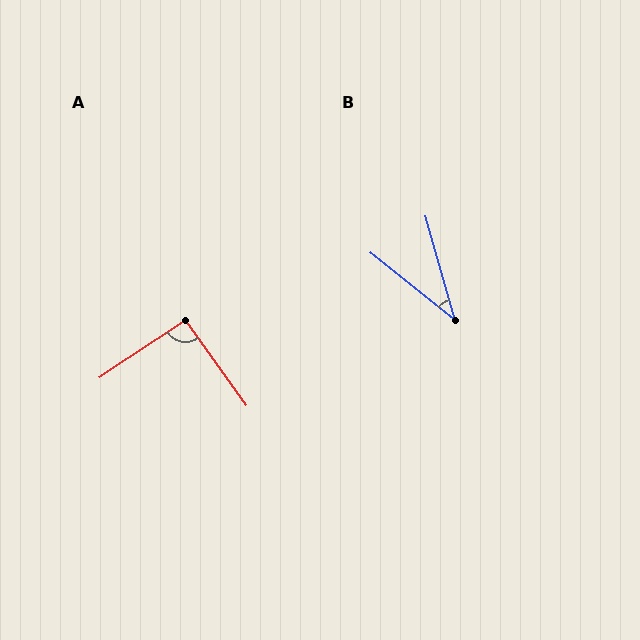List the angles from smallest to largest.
B (36°), A (92°).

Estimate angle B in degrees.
Approximately 36 degrees.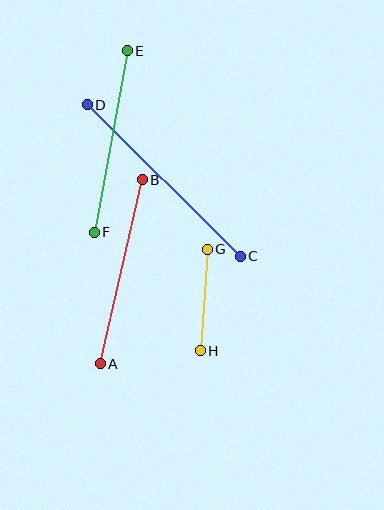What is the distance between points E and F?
The distance is approximately 185 pixels.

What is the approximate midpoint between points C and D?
The midpoint is at approximately (164, 180) pixels.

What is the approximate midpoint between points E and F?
The midpoint is at approximately (111, 141) pixels.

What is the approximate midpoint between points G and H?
The midpoint is at approximately (204, 300) pixels.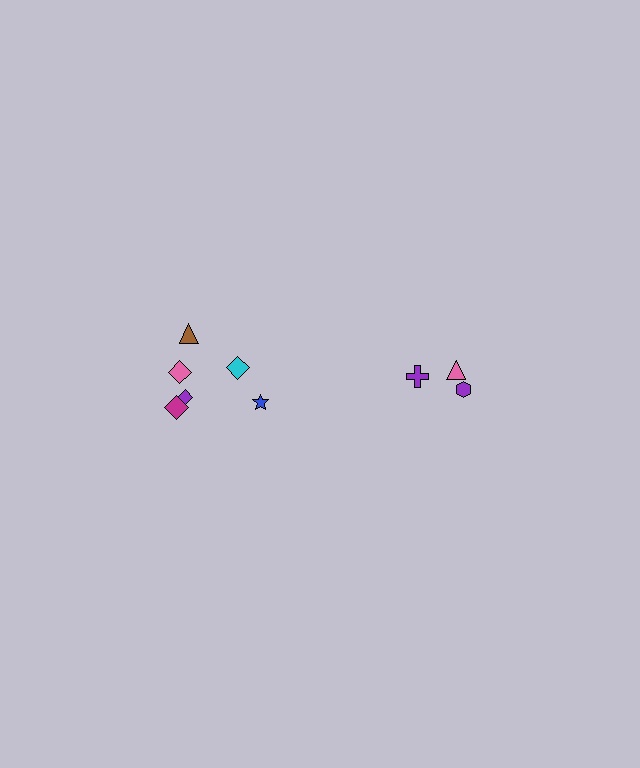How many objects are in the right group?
There are 3 objects.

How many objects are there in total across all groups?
There are 9 objects.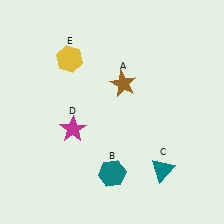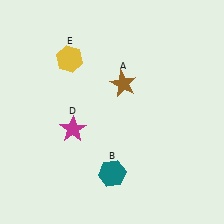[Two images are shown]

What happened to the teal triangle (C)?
The teal triangle (C) was removed in Image 2. It was in the bottom-right area of Image 1.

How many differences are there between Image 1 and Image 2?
There is 1 difference between the two images.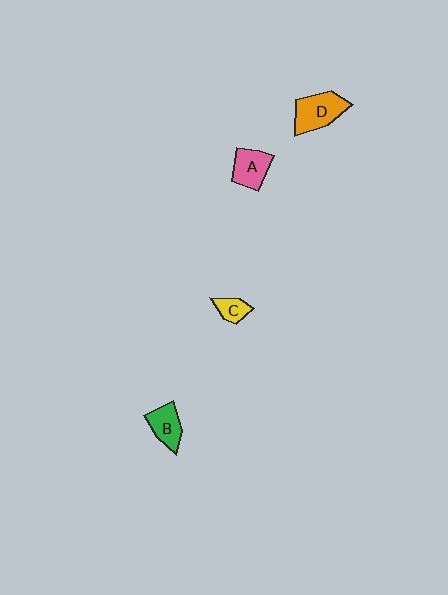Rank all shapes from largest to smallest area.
From largest to smallest: D (orange), A (pink), B (green), C (yellow).